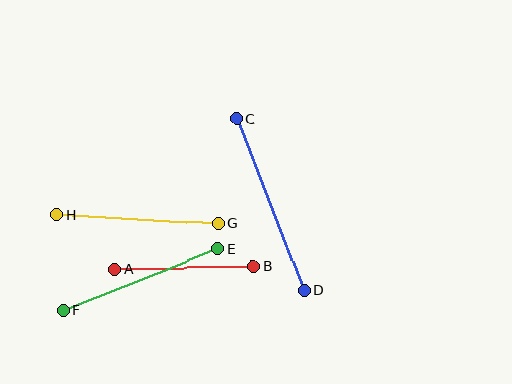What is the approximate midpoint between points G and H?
The midpoint is at approximately (138, 220) pixels.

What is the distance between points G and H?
The distance is approximately 162 pixels.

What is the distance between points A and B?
The distance is approximately 139 pixels.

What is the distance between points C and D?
The distance is approximately 184 pixels.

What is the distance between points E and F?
The distance is approximately 167 pixels.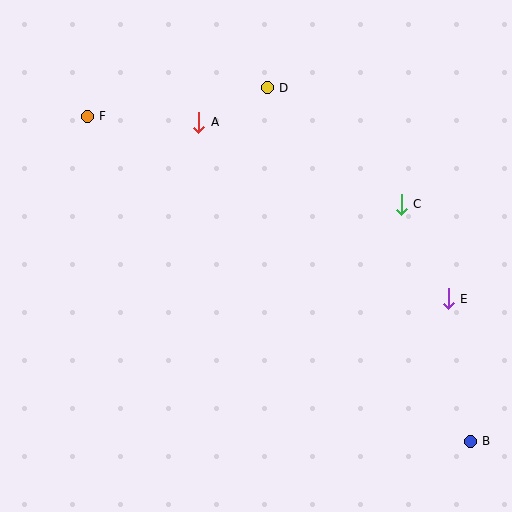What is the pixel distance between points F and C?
The distance between F and C is 326 pixels.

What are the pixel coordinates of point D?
Point D is at (267, 88).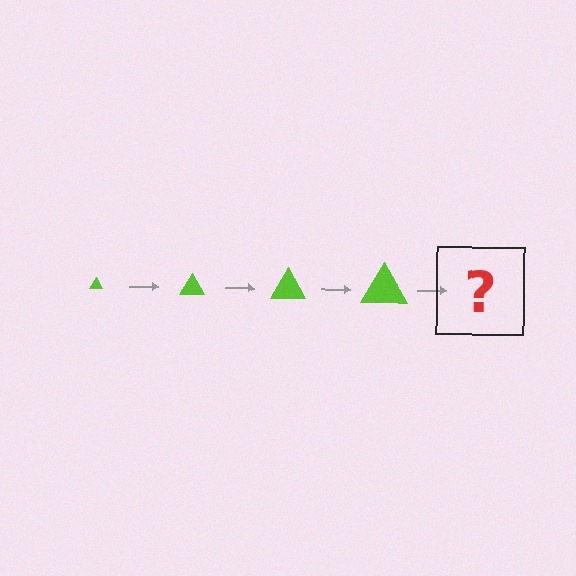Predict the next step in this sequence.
The next step is a lime triangle, larger than the previous one.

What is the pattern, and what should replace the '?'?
The pattern is that the triangle gets progressively larger each step. The '?' should be a lime triangle, larger than the previous one.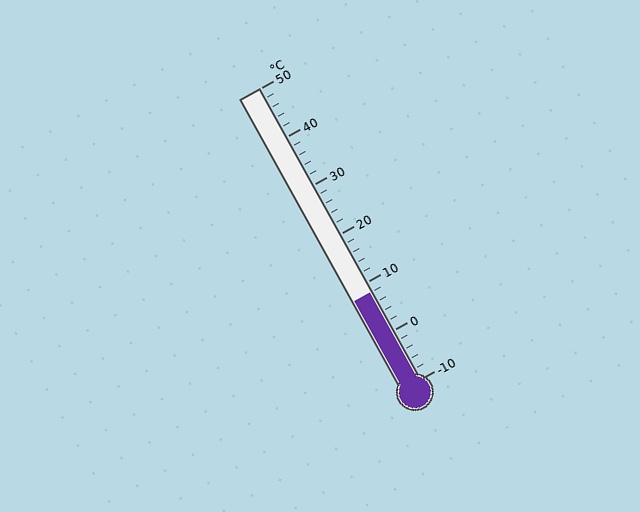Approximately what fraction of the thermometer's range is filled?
The thermometer is filled to approximately 30% of its range.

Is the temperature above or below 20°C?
The temperature is below 20°C.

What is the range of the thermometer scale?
The thermometer scale ranges from -10°C to 50°C.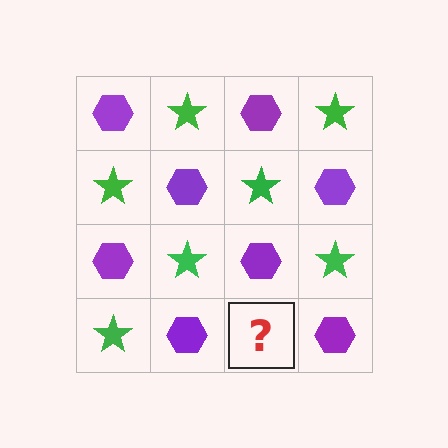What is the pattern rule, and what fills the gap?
The rule is that it alternates purple hexagon and green star in a checkerboard pattern. The gap should be filled with a green star.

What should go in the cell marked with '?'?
The missing cell should contain a green star.